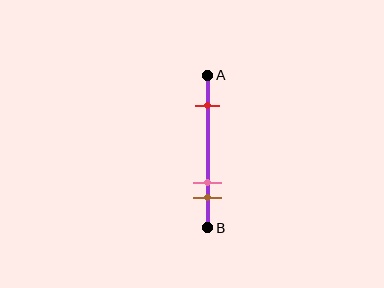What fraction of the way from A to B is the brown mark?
The brown mark is approximately 80% (0.8) of the way from A to B.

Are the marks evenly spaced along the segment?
No, the marks are not evenly spaced.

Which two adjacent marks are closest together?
The pink and brown marks are the closest adjacent pair.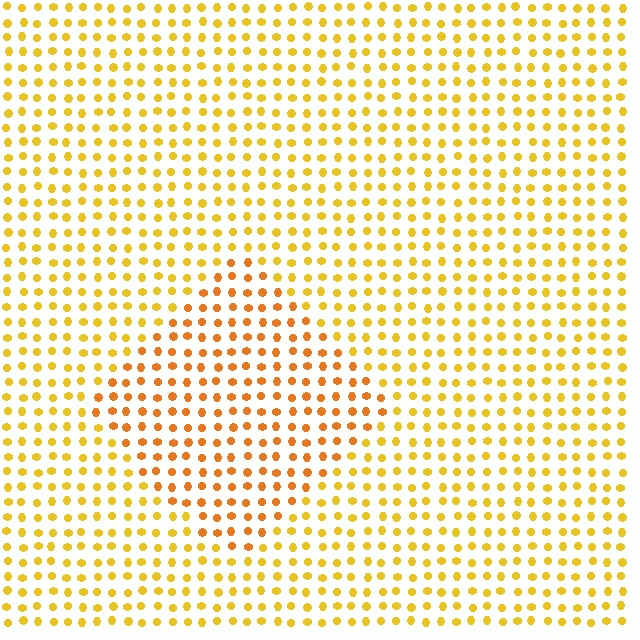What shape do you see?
I see a diamond.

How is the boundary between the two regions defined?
The boundary is defined purely by a slight shift in hue (about 23 degrees). Spacing, size, and orientation are identical on both sides.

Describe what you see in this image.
The image is filled with small yellow elements in a uniform arrangement. A diamond-shaped region is visible where the elements are tinted to a slightly different hue, forming a subtle color boundary.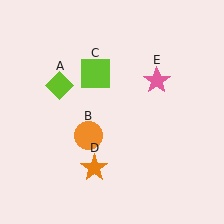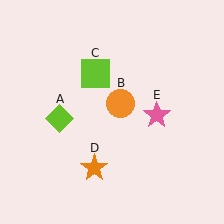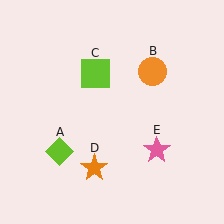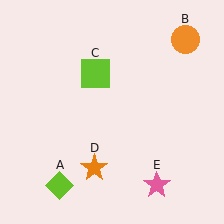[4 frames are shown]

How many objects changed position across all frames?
3 objects changed position: lime diamond (object A), orange circle (object B), pink star (object E).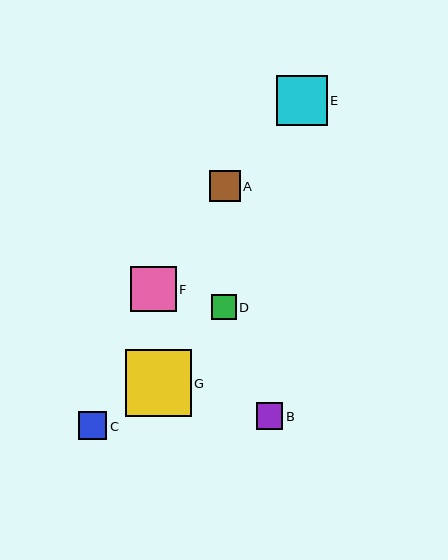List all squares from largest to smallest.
From largest to smallest: G, E, F, A, C, B, D.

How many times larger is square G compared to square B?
Square G is approximately 2.5 times the size of square B.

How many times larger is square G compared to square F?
Square G is approximately 1.5 times the size of square F.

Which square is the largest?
Square G is the largest with a size of approximately 66 pixels.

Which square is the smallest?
Square D is the smallest with a size of approximately 25 pixels.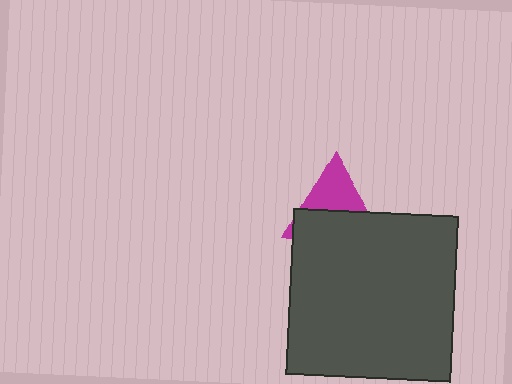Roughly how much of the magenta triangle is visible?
A small part of it is visible (roughly 44%).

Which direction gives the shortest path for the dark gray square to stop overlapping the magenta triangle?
Moving down gives the shortest separation.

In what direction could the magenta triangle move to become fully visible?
The magenta triangle could move up. That would shift it out from behind the dark gray square entirely.